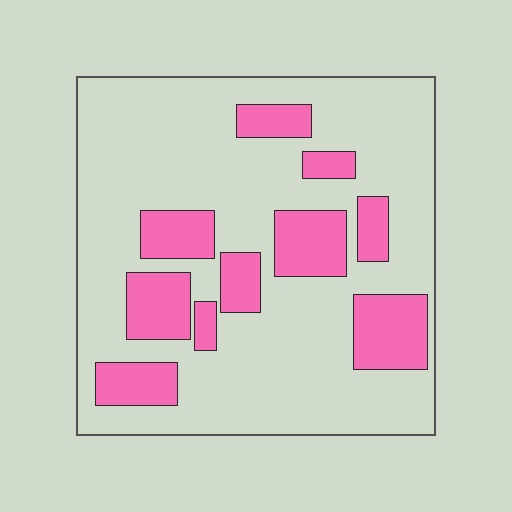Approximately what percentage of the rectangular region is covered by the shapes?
Approximately 25%.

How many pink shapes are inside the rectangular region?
10.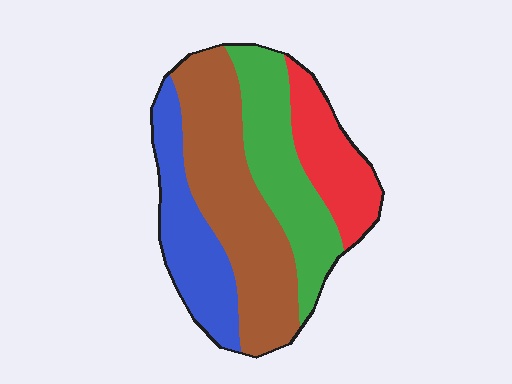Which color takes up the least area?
Red, at roughly 15%.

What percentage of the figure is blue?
Blue takes up less than a quarter of the figure.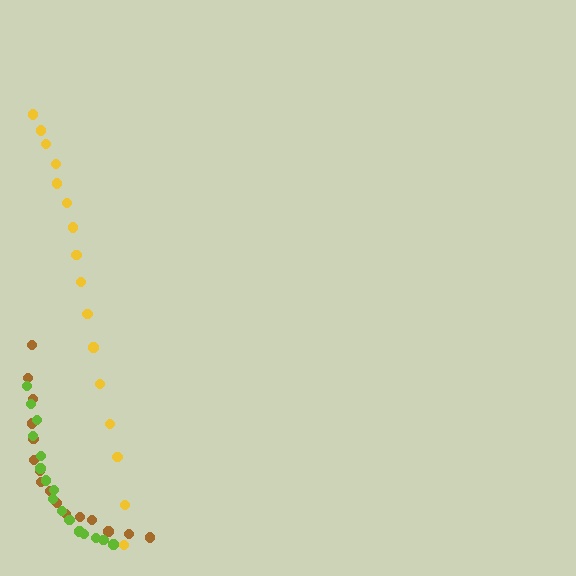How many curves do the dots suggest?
There are 3 distinct paths.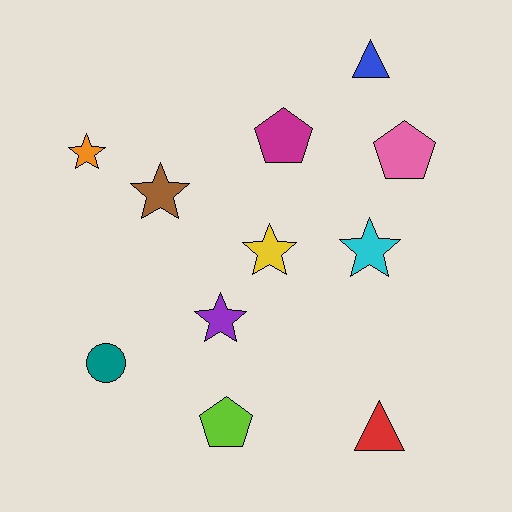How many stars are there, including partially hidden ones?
There are 5 stars.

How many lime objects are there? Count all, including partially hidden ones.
There is 1 lime object.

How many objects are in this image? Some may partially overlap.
There are 11 objects.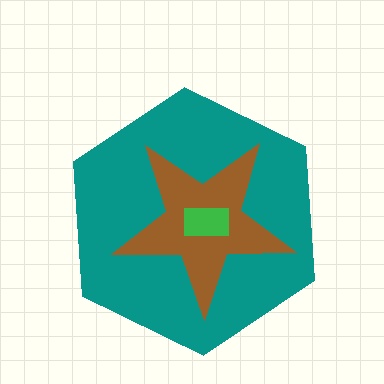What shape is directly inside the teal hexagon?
The brown star.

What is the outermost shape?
The teal hexagon.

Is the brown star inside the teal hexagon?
Yes.